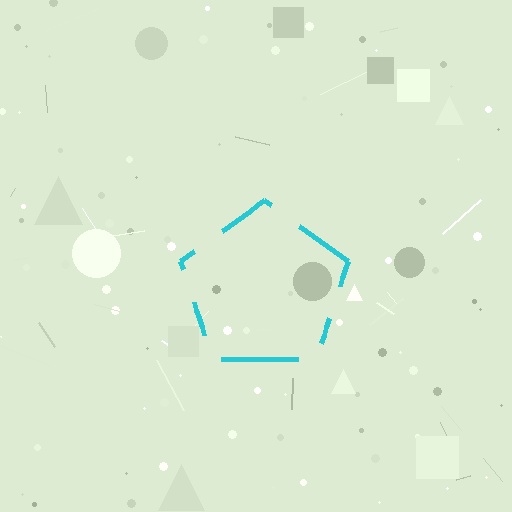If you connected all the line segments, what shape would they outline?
They would outline a pentagon.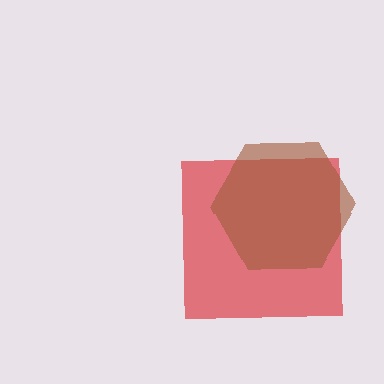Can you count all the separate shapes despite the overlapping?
Yes, there are 2 separate shapes.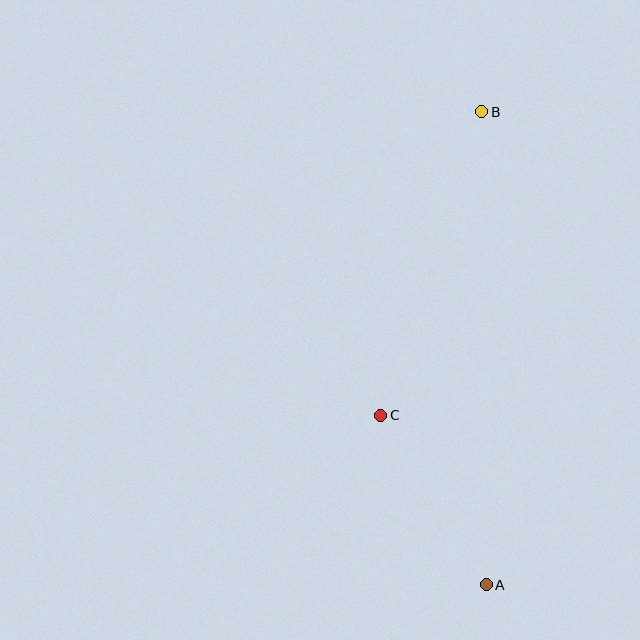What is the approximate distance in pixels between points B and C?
The distance between B and C is approximately 320 pixels.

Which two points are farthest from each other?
Points A and B are farthest from each other.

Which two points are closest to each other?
Points A and C are closest to each other.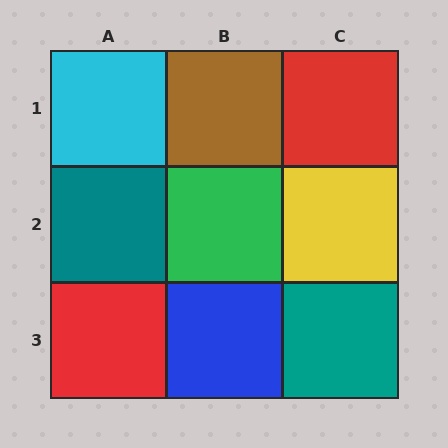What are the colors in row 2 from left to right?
Teal, green, yellow.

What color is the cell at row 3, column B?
Blue.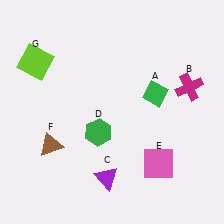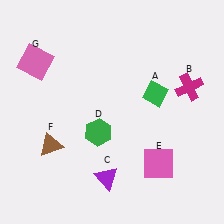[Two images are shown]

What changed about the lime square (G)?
In Image 1, G is lime. In Image 2, it changed to pink.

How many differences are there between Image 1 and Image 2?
There is 1 difference between the two images.